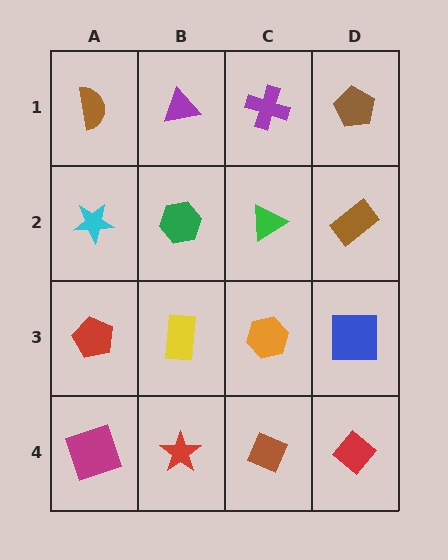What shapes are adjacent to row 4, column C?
An orange hexagon (row 3, column C), a red star (row 4, column B), a red diamond (row 4, column D).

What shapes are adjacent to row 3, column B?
A green hexagon (row 2, column B), a red star (row 4, column B), a red pentagon (row 3, column A), an orange hexagon (row 3, column C).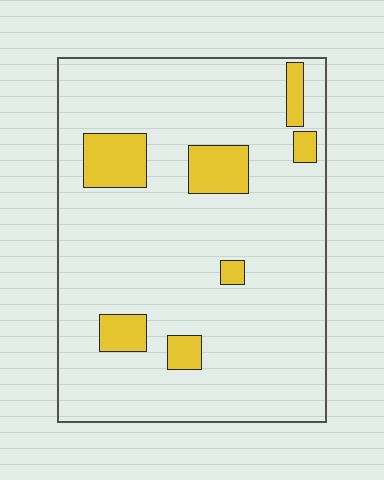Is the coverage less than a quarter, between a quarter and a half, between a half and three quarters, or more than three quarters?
Less than a quarter.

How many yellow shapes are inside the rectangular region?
7.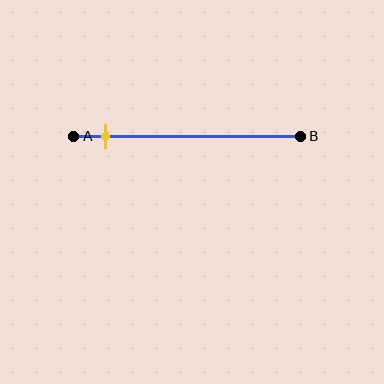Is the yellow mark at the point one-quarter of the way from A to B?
No, the mark is at about 15% from A, not at the 25% one-quarter point.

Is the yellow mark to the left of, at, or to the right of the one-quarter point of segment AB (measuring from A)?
The yellow mark is to the left of the one-quarter point of segment AB.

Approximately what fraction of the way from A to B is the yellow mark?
The yellow mark is approximately 15% of the way from A to B.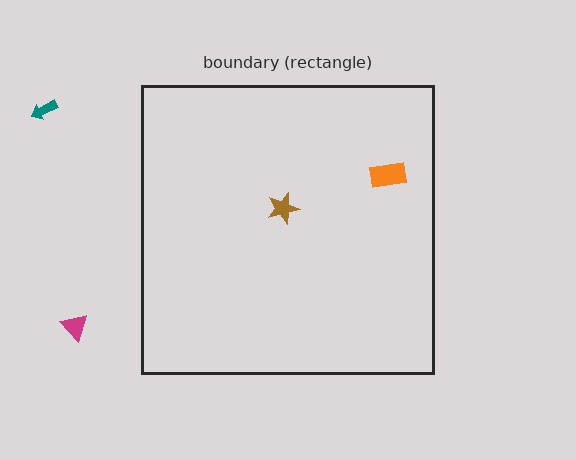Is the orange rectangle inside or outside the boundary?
Inside.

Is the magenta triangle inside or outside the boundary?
Outside.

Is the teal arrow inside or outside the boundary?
Outside.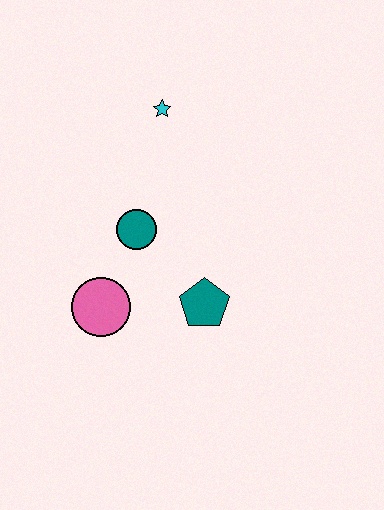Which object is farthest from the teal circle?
The cyan star is farthest from the teal circle.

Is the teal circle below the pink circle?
No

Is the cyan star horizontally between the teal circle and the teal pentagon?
Yes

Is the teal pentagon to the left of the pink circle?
No